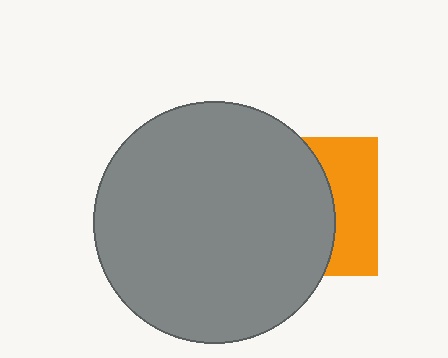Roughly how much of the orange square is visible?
A small part of it is visible (roughly 36%).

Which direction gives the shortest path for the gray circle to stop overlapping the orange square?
Moving left gives the shortest separation.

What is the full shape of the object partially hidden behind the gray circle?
The partially hidden object is an orange square.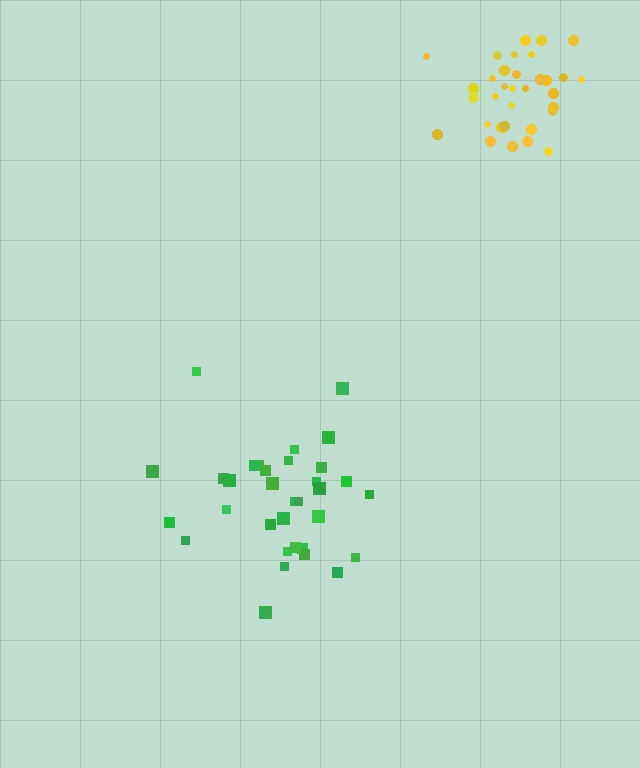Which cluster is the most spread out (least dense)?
Green.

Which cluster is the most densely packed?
Yellow.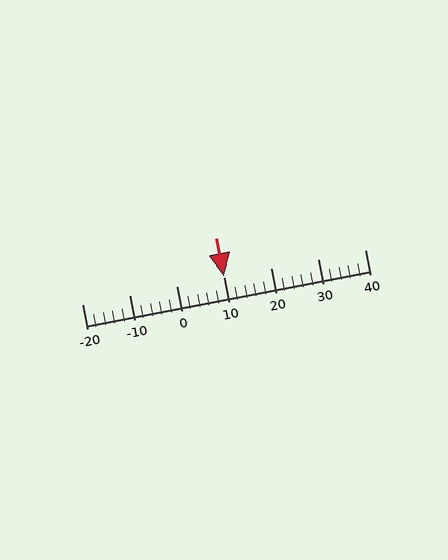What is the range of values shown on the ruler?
The ruler shows values from -20 to 40.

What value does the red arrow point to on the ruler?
The red arrow points to approximately 10.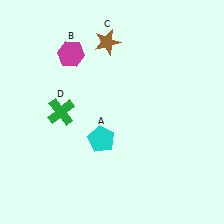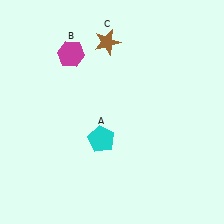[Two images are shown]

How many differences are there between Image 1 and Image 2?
There is 1 difference between the two images.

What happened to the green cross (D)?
The green cross (D) was removed in Image 2. It was in the top-left area of Image 1.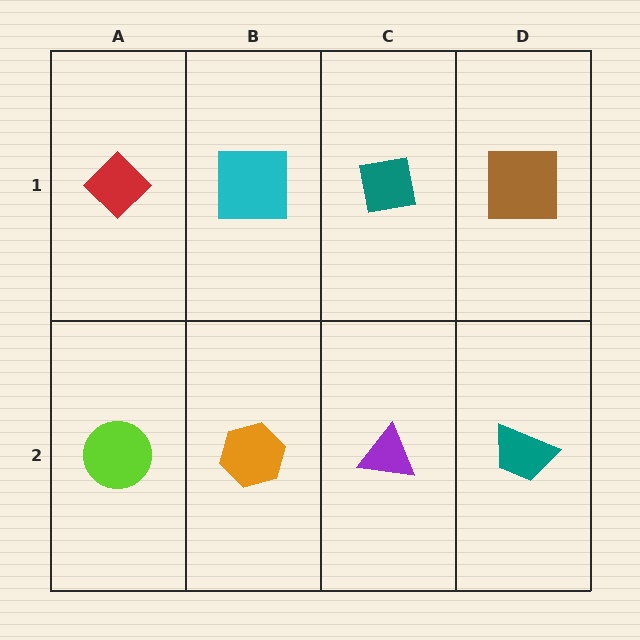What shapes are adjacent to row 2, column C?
A teal square (row 1, column C), an orange hexagon (row 2, column B), a teal trapezoid (row 2, column D).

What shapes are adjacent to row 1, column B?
An orange hexagon (row 2, column B), a red diamond (row 1, column A), a teal square (row 1, column C).